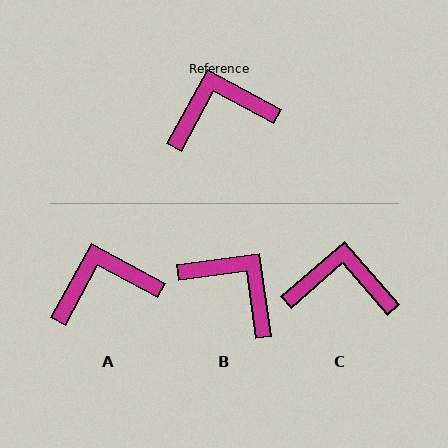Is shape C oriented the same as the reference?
No, it is off by about 21 degrees.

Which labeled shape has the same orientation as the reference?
A.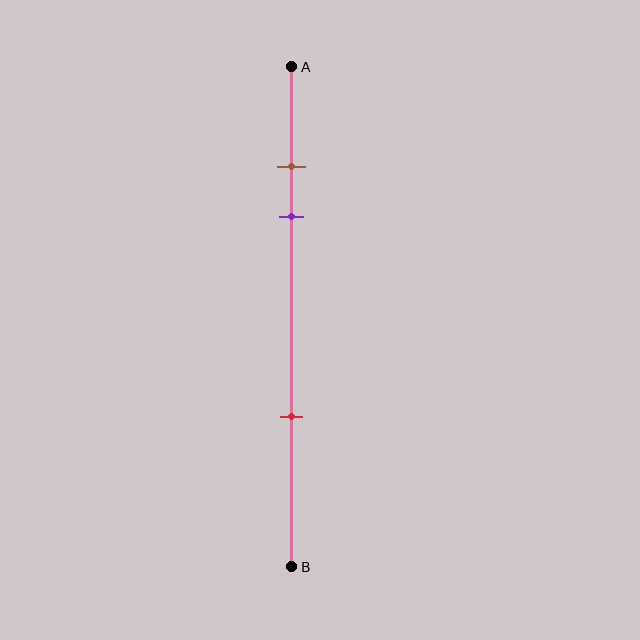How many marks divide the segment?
There are 3 marks dividing the segment.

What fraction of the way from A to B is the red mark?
The red mark is approximately 70% (0.7) of the way from A to B.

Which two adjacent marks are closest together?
The brown and purple marks are the closest adjacent pair.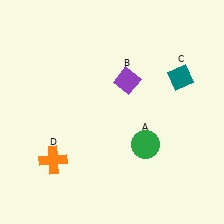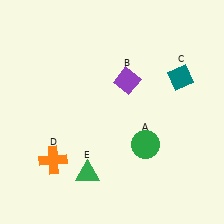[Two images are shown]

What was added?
A green triangle (E) was added in Image 2.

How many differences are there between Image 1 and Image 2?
There is 1 difference between the two images.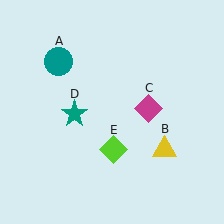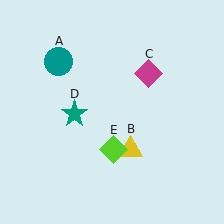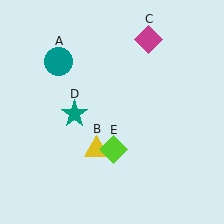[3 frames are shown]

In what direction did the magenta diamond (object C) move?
The magenta diamond (object C) moved up.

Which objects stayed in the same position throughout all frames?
Teal circle (object A) and teal star (object D) and lime diamond (object E) remained stationary.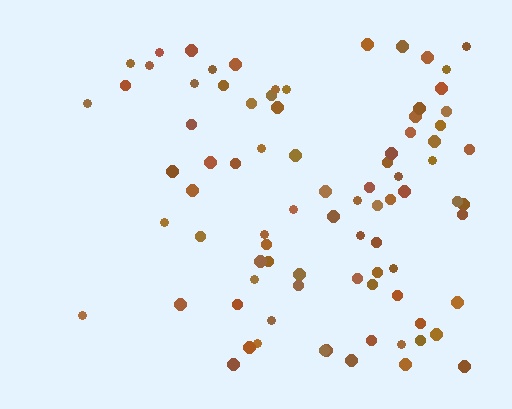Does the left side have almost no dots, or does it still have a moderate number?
Still a moderate number, just noticeably fewer than the right.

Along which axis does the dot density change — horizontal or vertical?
Horizontal.